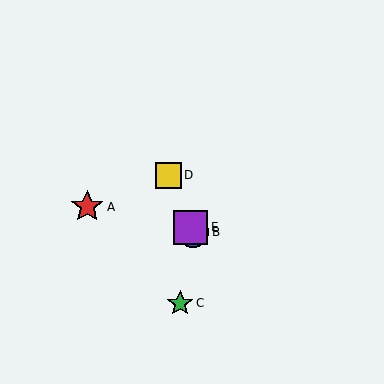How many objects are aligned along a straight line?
3 objects (B, D, E) are aligned along a straight line.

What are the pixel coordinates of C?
Object C is at (180, 303).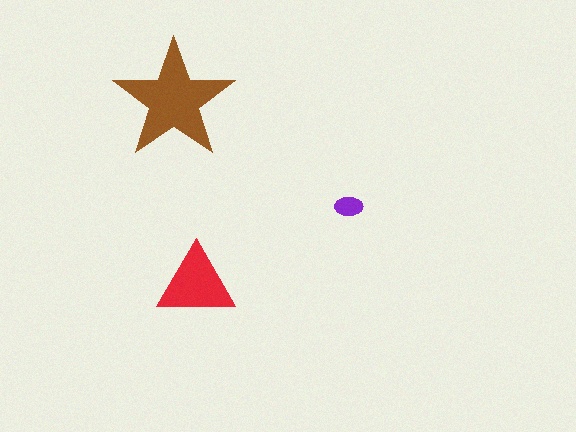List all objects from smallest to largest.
The purple ellipse, the red triangle, the brown star.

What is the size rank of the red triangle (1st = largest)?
2nd.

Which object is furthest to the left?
The brown star is leftmost.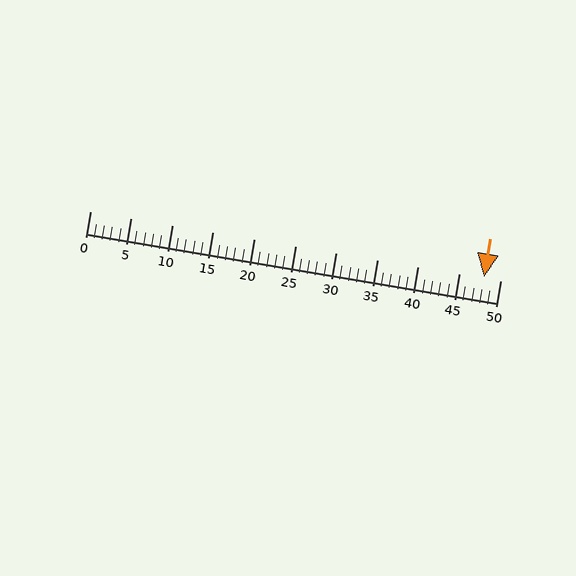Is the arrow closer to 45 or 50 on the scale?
The arrow is closer to 50.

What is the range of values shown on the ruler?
The ruler shows values from 0 to 50.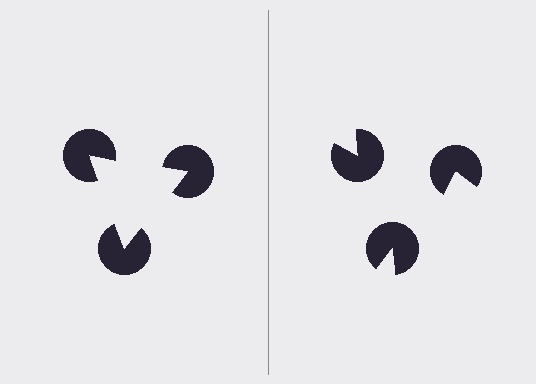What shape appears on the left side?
An illusory triangle.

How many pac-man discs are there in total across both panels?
6 — 3 on each side.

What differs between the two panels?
The pac-man discs are positioned identically on both sides; only the wedge orientations differ. On the left they align to a triangle; on the right they are misaligned.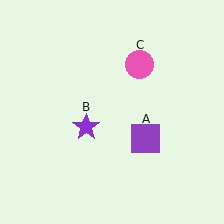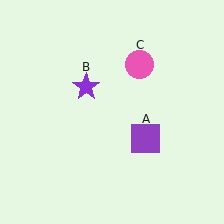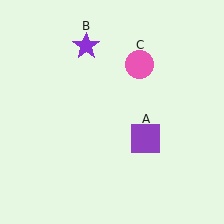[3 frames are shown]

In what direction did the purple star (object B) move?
The purple star (object B) moved up.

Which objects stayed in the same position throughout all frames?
Purple square (object A) and pink circle (object C) remained stationary.